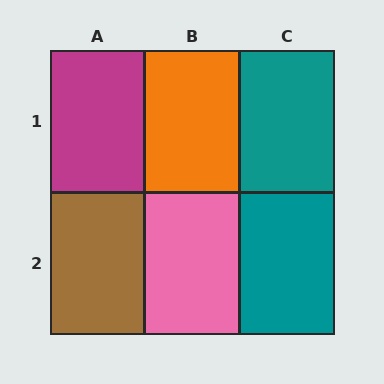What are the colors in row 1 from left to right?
Magenta, orange, teal.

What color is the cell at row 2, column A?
Brown.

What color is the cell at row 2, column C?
Teal.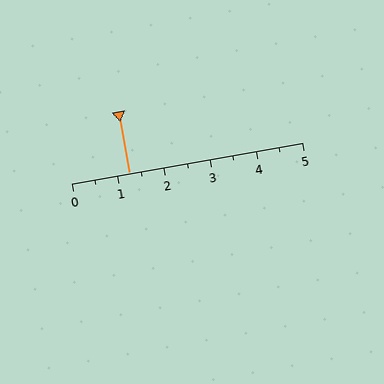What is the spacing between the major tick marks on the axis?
The major ticks are spaced 1 apart.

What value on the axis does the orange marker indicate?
The marker indicates approximately 1.2.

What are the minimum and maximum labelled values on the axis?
The axis runs from 0 to 5.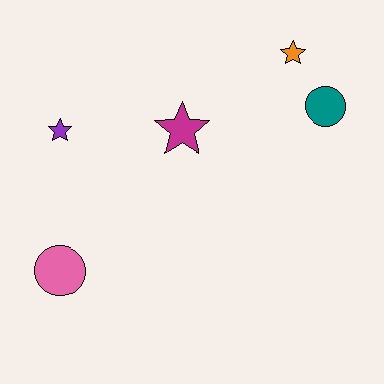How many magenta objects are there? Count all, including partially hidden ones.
There is 1 magenta object.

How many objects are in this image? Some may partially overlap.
There are 5 objects.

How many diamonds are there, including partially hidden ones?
There are no diamonds.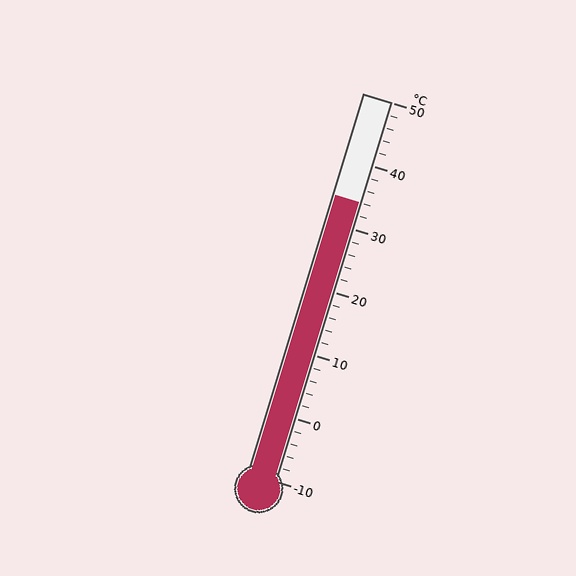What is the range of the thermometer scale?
The thermometer scale ranges from -10°C to 50°C.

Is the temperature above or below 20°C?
The temperature is above 20°C.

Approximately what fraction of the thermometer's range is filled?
The thermometer is filled to approximately 75% of its range.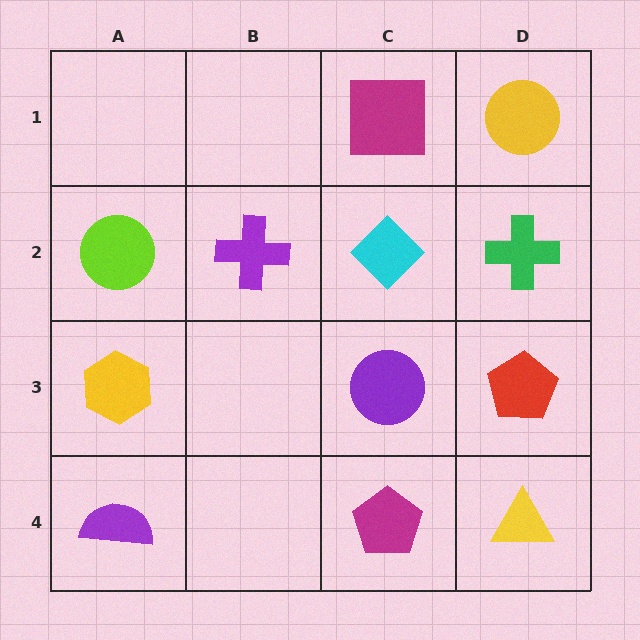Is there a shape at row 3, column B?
No, that cell is empty.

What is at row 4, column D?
A yellow triangle.